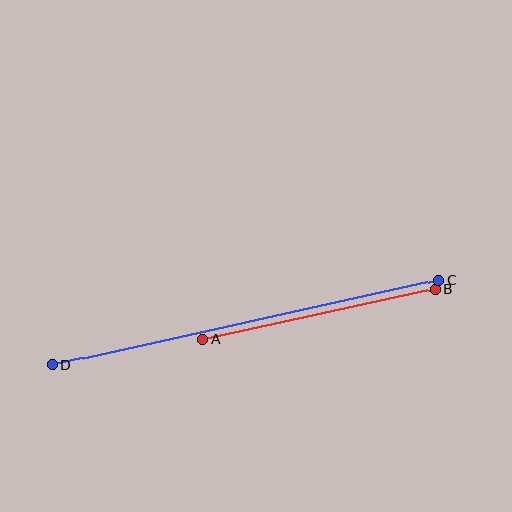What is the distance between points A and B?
The distance is approximately 238 pixels.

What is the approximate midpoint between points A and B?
The midpoint is at approximately (319, 314) pixels.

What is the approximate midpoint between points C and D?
The midpoint is at approximately (245, 322) pixels.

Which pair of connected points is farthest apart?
Points C and D are farthest apart.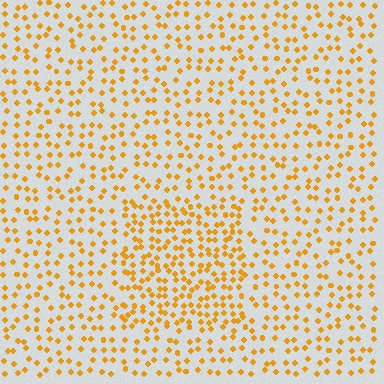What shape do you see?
I see a rectangle.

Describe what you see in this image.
The image contains small orange elements arranged at two different densities. A rectangle-shaped region is visible where the elements are more densely packed than the surrounding area.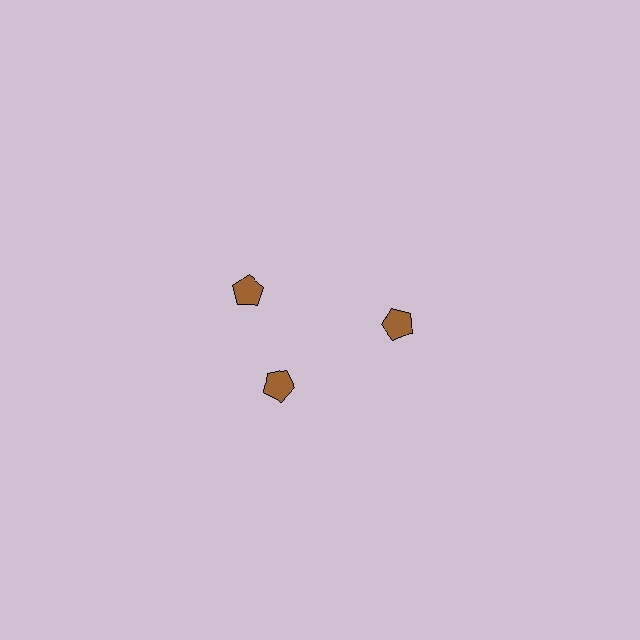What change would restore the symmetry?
The symmetry would be restored by rotating it back into even spacing with its neighbors so that all 3 pentagons sit at equal angles and equal distance from the center.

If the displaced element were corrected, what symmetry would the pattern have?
It would have 3-fold rotational symmetry — the pattern would map onto itself every 120 degrees.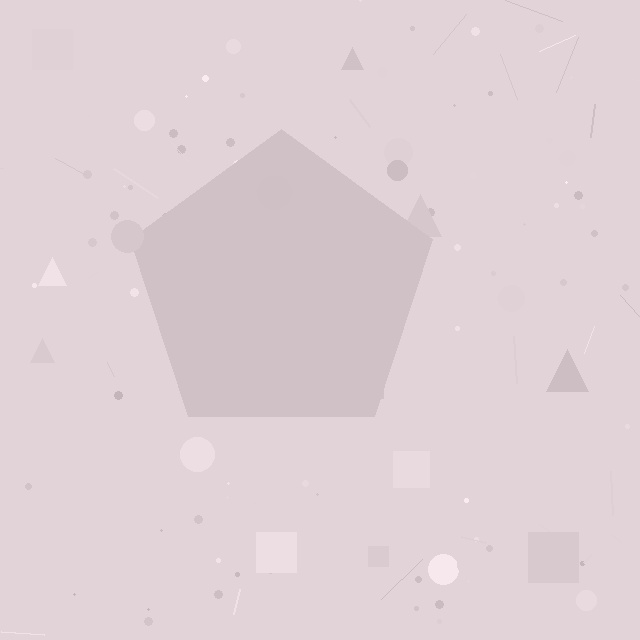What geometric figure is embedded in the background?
A pentagon is embedded in the background.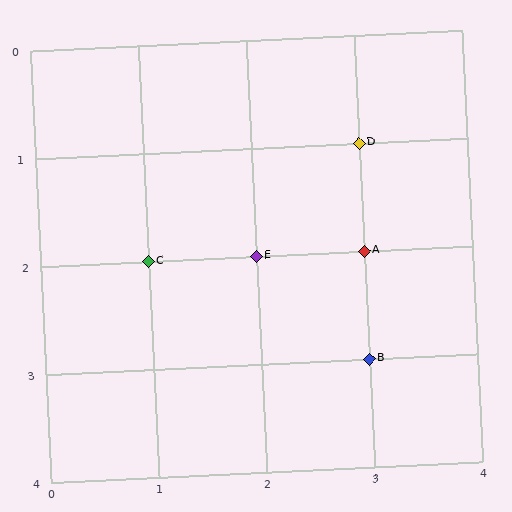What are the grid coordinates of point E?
Point E is at grid coordinates (2, 2).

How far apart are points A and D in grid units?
Points A and D are 1 row apart.